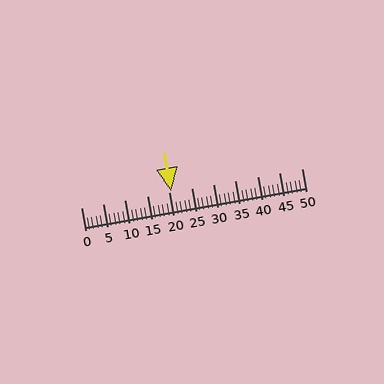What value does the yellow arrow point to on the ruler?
The yellow arrow points to approximately 20.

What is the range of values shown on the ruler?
The ruler shows values from 0 to 50.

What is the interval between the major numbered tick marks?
The major tick marks are spaced 5 units apart.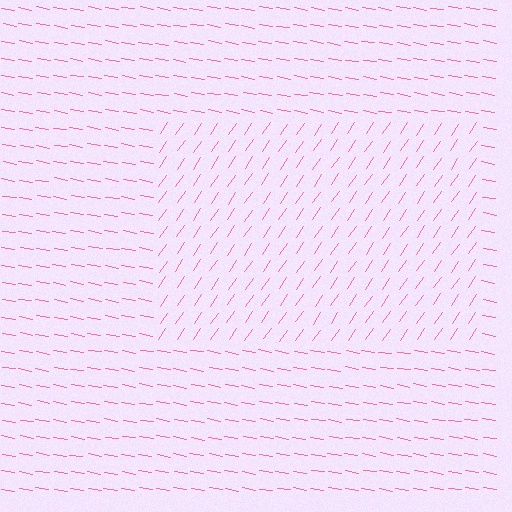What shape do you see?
I see a rectangle.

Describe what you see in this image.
The image is filled with small pink line segments. A rectangle region in the image has lines oriented differently from the surrounding lines, creating a visible texture boundary.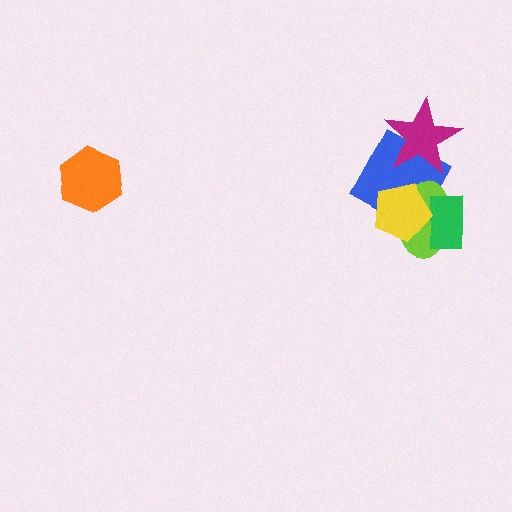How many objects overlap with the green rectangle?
2 objects overlap with the green rectangle.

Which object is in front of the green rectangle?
The yellow pentagon is in front of the green rectangle.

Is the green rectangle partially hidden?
Yes, it is partially covered by another shape.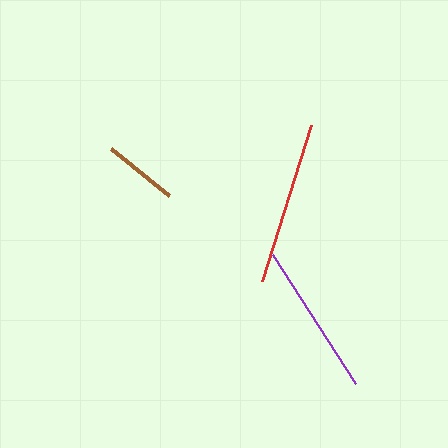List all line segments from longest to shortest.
From longest to shortest: red, purple, brown.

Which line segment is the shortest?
The brown line is the shortest at approximately 75 pixels.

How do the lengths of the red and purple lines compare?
The red and purple lines are approximately the same length.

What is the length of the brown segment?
The brown segment is approximately 75 pixels long.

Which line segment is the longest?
The red line is the longest at approximately 164 pixels.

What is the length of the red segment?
The red segment is approximately 164 pixels long.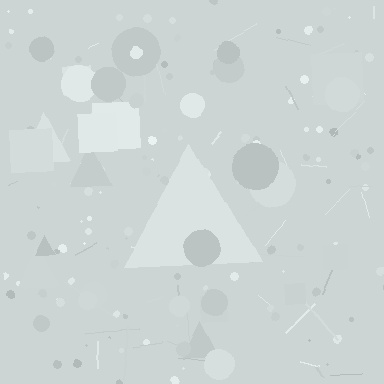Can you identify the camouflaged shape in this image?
The camouflaged shape is a triangle.